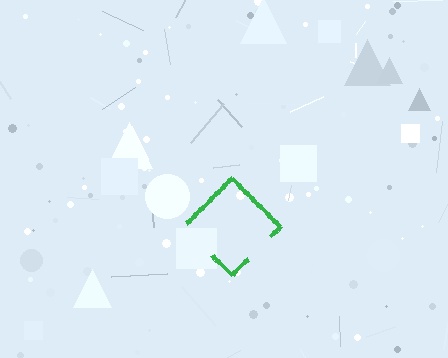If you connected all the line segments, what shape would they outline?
They would outline a diamond.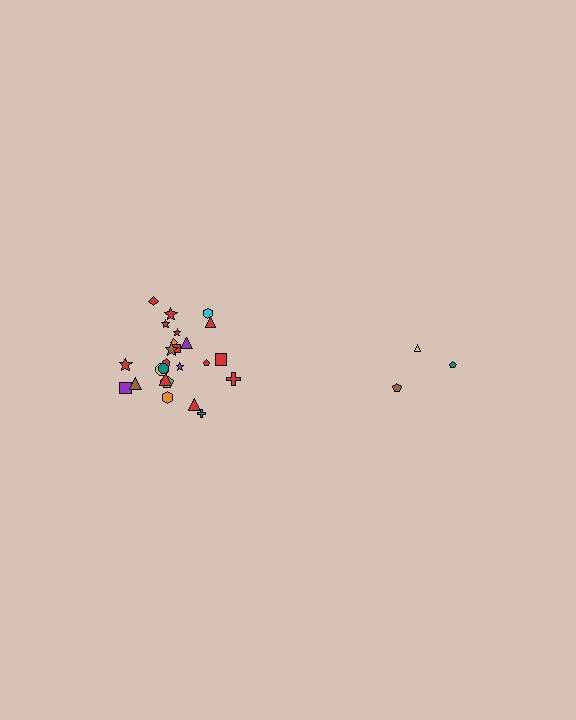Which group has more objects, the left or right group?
The left group.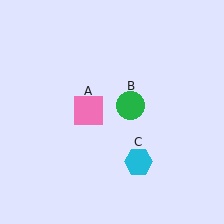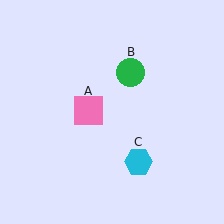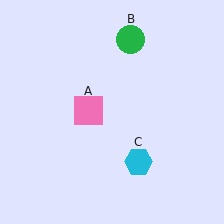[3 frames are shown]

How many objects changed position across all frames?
1 object changed position: green circle (object B).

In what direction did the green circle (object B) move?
The green circle (object B) moved up.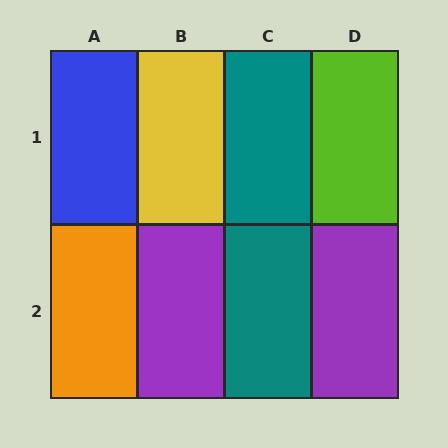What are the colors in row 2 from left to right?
Orange, purple, teal, purple.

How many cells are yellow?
1 cell is yellow.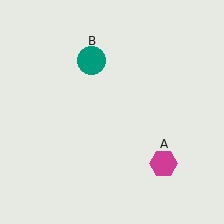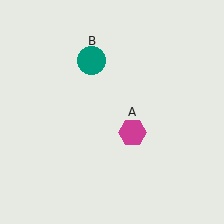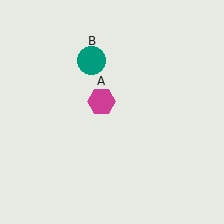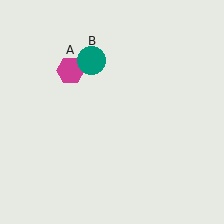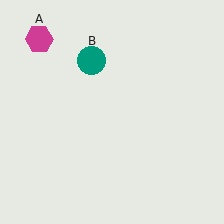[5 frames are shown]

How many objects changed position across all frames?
1 object changed position: magenta hexagon (object A).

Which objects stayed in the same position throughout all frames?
Teal circle (object B) remained stationary.